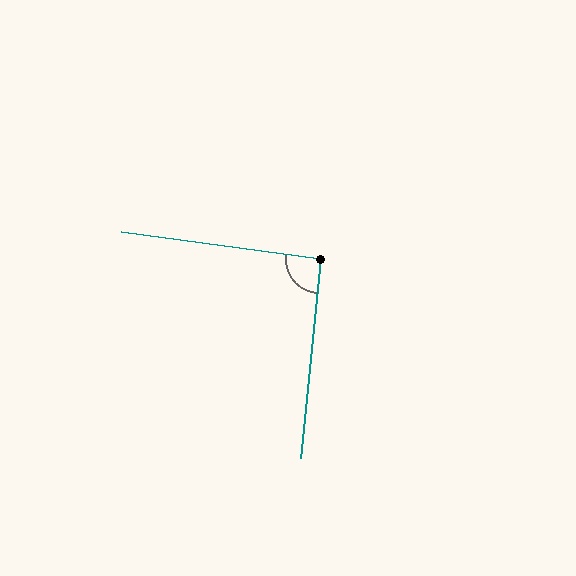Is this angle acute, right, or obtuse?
It is approximately a right angle.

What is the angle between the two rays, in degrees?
Approximately 92 degrees.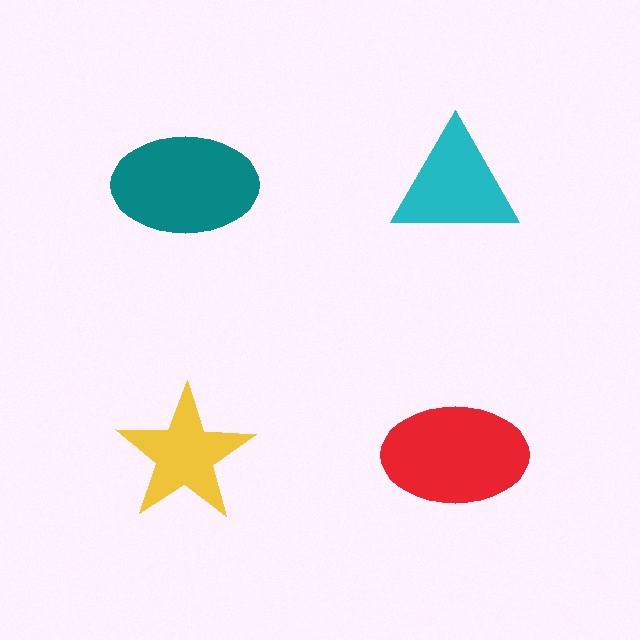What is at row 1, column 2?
A cyan triangle.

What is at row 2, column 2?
A red ellipse.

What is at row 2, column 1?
A yellow star.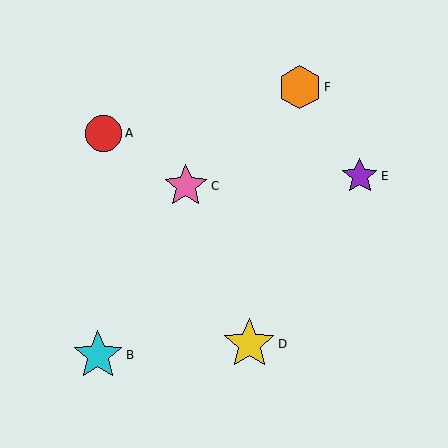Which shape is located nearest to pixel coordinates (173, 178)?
The pink star (labeled C) at (186, 186) is nearest to that location.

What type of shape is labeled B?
Shape B is a cyan star.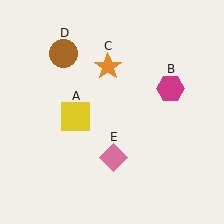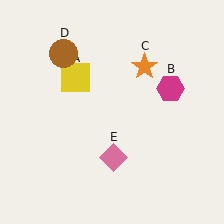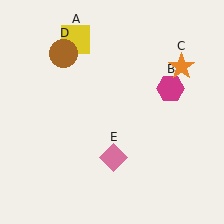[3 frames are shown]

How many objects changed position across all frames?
2 objects changed position: yellow square (object A), orange star (object C).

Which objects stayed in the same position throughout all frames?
Magenta hexagon (object B) and brown circle (object D) and pink diamond (object E) remained stationary.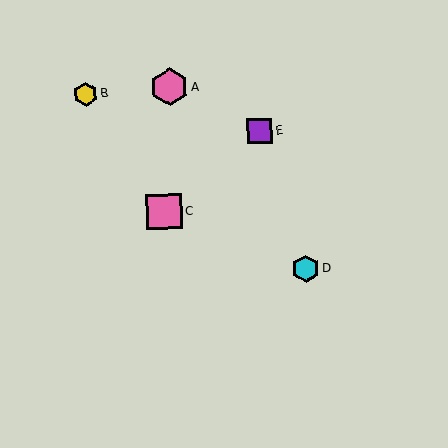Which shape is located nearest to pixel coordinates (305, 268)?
The cyan hexagon (labeled D) at (306, 268) is nearest to that location.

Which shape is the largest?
The pink hexagon (labeled A) is the largest.